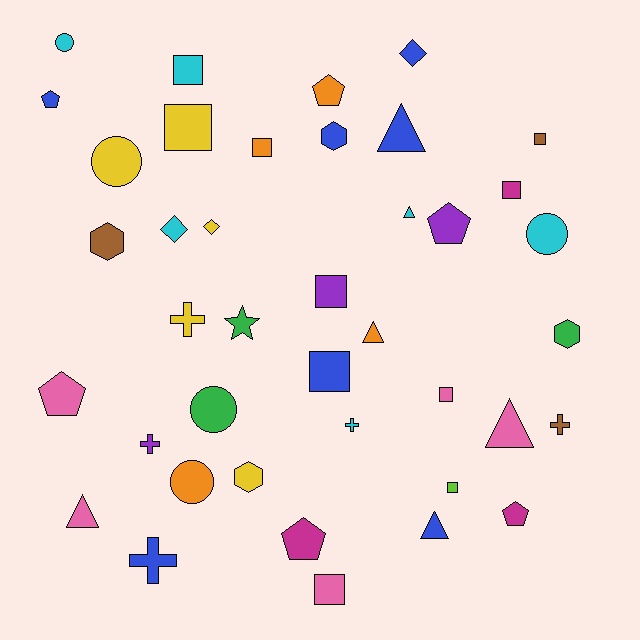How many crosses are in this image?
There are 5 crosses.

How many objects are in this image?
There are 40 objects.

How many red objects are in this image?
There are no red objects.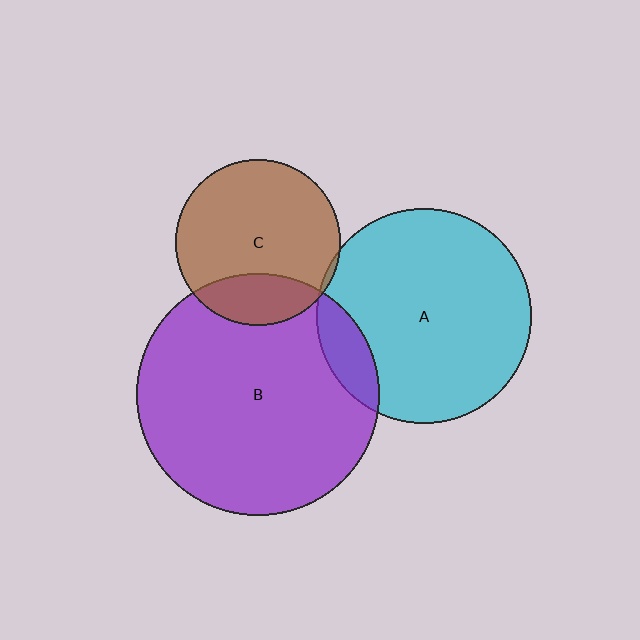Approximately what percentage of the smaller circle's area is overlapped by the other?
Approximately 20%.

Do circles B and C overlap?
Yes.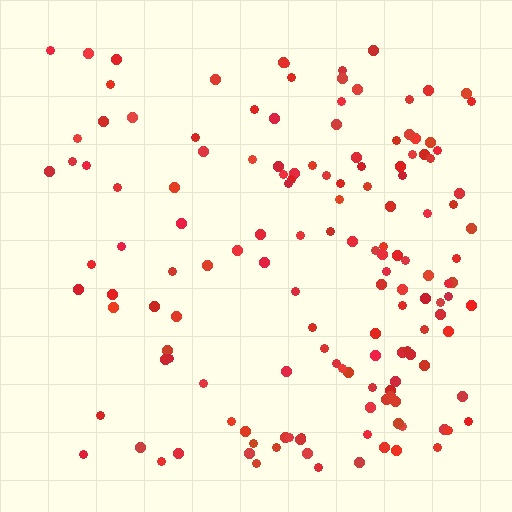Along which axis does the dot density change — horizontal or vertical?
Horizontal.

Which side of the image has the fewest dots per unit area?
The left.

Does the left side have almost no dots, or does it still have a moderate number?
Still a moderate number, just noticeably fewer than the right.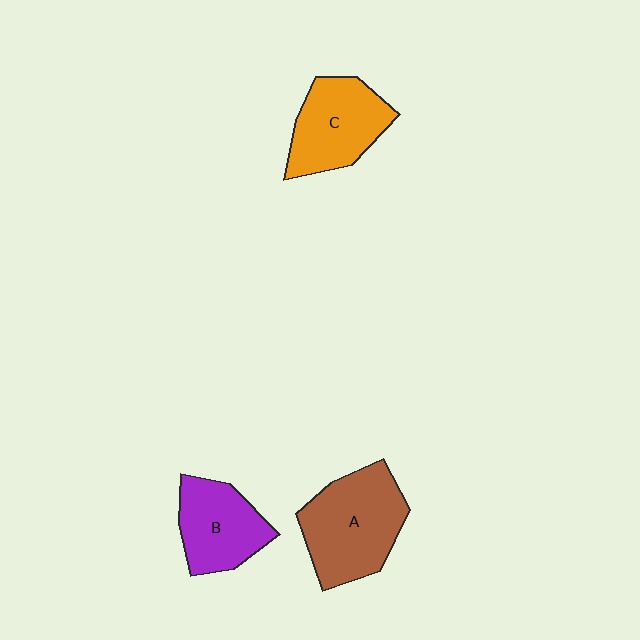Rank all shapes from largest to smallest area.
From largest to smallest: A (brown), C (orange), B (purple).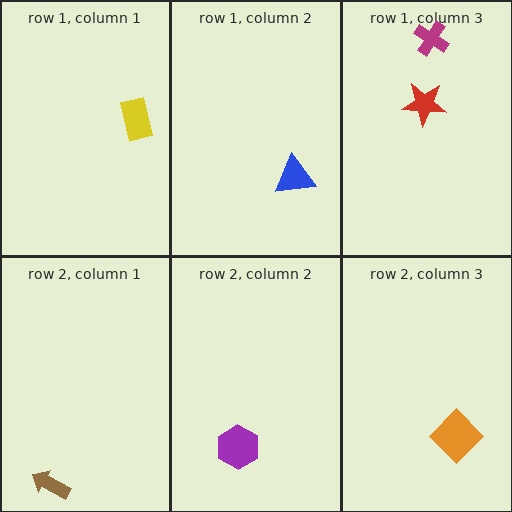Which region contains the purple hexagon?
The row 2, column 2 region.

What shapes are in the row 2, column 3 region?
The orange diamond.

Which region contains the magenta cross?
The row 1, column 3 region.